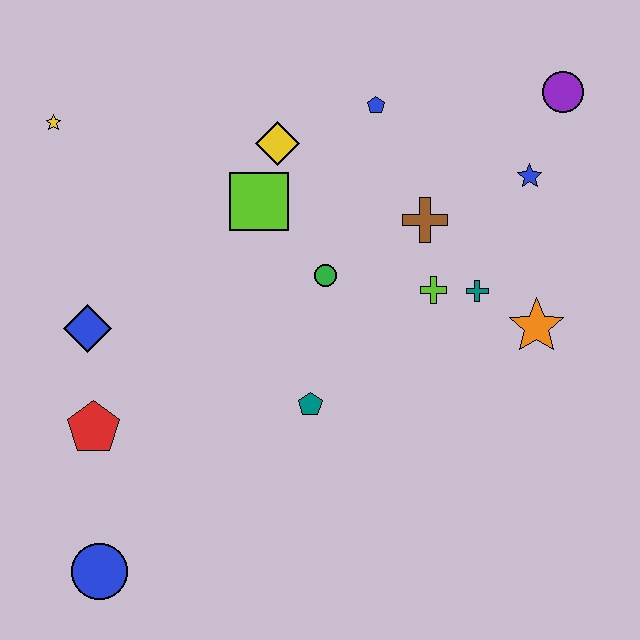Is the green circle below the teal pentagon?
No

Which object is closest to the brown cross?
The lime cross is closest to the brown cross.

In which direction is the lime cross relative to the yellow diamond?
The lime cross is to the right of the yellow diamond.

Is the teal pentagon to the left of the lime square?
No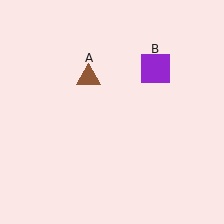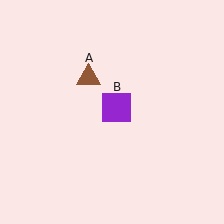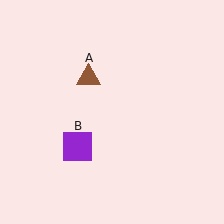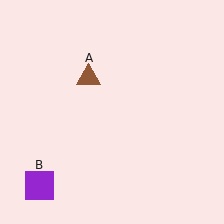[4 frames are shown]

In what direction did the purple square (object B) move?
The purple square (object B) moved down and to the left.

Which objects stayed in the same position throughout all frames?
Brown triangle (object A) remained stationary.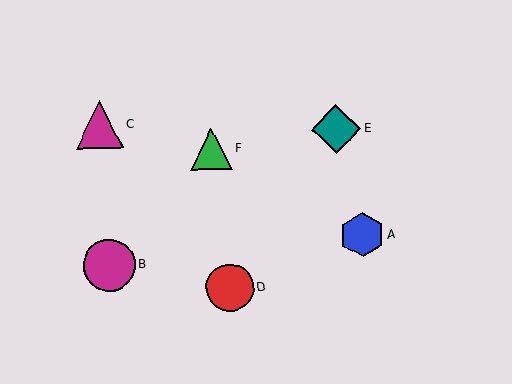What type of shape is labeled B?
Shape B is a magenta circle.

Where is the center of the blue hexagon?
The center of the blue hexagon is at (362, 235).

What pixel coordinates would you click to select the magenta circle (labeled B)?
Click at (109, 265) to select the magenta circle B.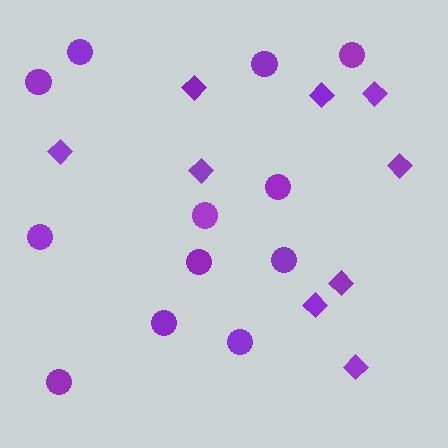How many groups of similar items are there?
There are 2 groups: one group of circles (12) and one group of diamonds (9).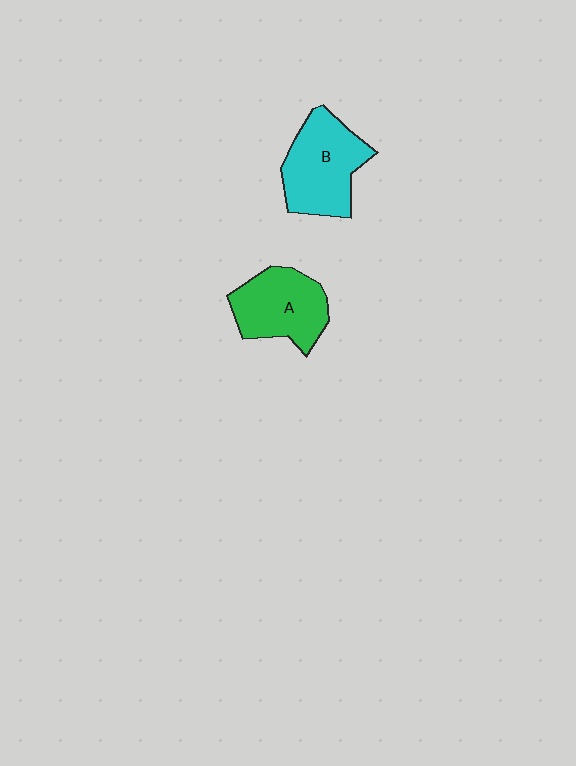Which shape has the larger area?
Shape B (cyan).